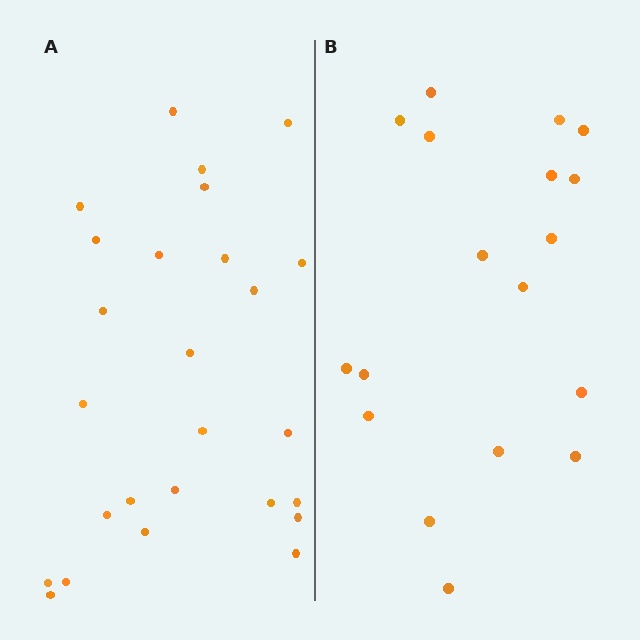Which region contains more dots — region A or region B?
Region A (the left region) has more dots.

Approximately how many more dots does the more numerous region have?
Region A has roughly 8 or so more dots than region B.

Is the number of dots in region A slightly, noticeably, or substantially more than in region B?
Region A has noticeably more, but not dramatically so. The ratio is roughly 1.4 to 1.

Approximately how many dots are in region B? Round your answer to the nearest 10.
About 20 dots. (The exact count is 18, which rounds to 20.)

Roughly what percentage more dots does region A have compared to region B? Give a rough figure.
About 45% more.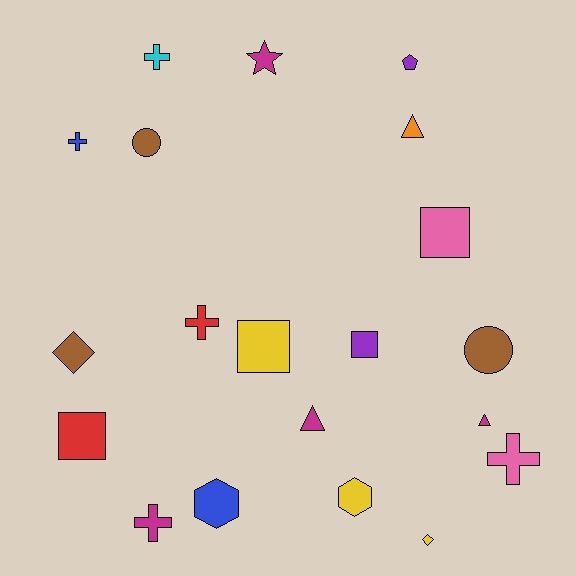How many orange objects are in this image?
There is 1 orange object.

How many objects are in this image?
There are 20 objects.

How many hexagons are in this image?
There are 2 hexagons.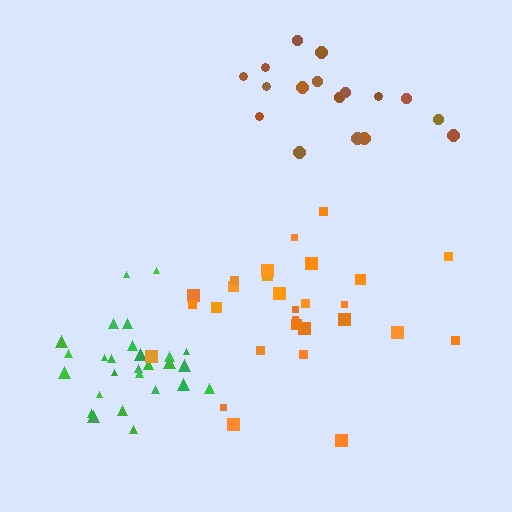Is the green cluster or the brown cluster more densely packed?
Green.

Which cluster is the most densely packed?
Green.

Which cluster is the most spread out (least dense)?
Orange.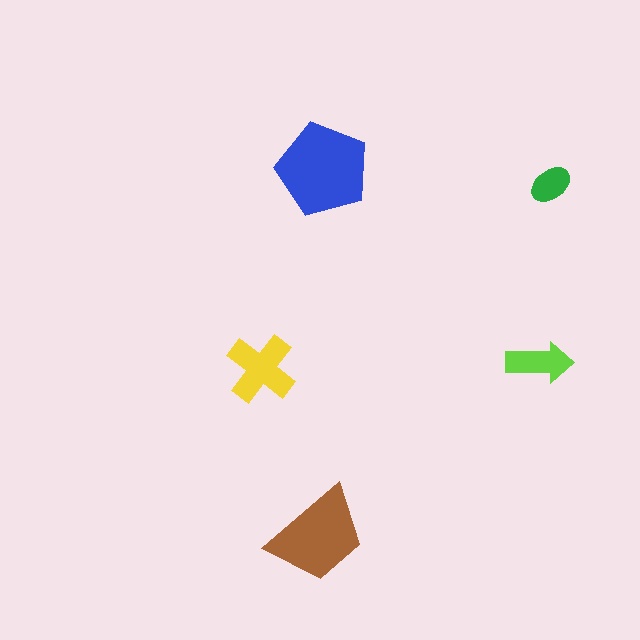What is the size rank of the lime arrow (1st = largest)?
4th.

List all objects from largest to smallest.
The blue pentagon, the brown trapezoid, the yellow cross, the lime arrow, the green ellipse.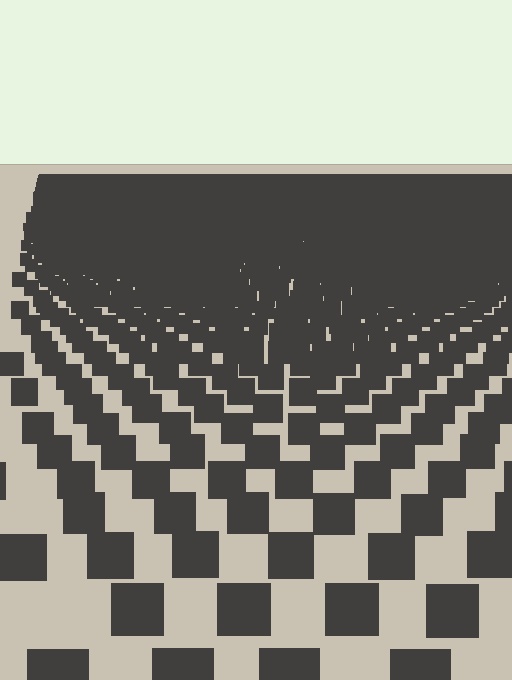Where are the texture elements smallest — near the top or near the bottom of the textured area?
Near the top.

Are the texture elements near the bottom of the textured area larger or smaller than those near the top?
Larger. Near the bottom, elements are closer to the viewer and appear at a bigger on-screen size.